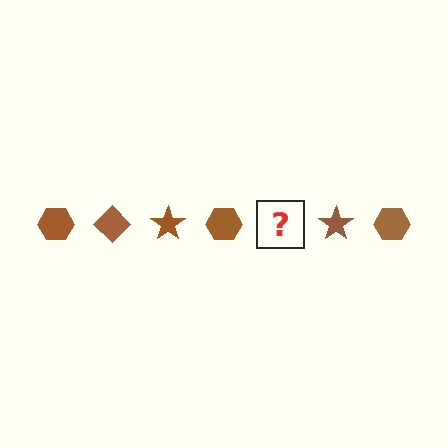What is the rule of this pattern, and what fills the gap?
The rule is that the pattern cycles through hexagon, diamond, star shapes in brown. The gap should be filled with a brown diamond.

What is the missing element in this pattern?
The missing element is a brown diamond.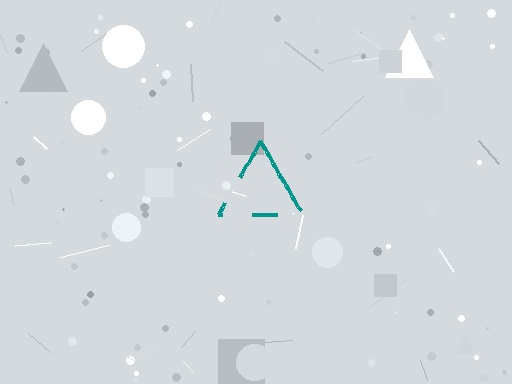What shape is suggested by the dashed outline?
The dashed outline suggests a triangle.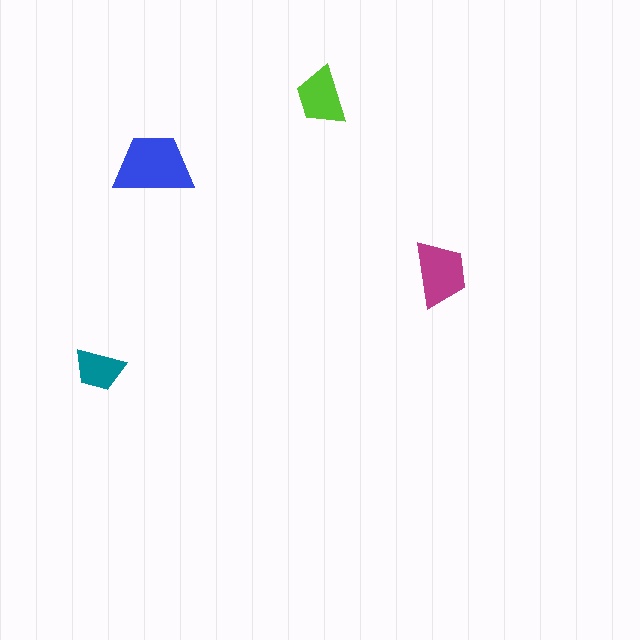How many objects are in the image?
There are 4 objects in the image.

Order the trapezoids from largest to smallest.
the blue one, the magenta one, the lime one, the teal one.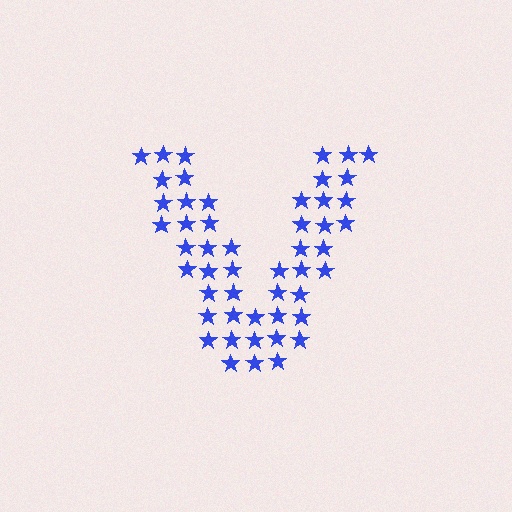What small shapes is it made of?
It is made of small stars.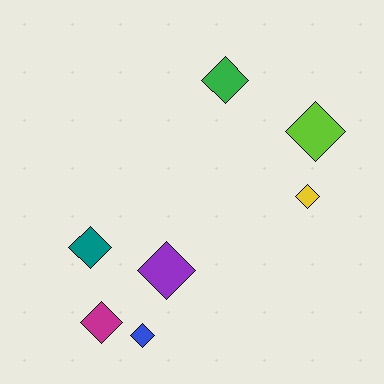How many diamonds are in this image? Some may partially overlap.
There are 7 diamonds.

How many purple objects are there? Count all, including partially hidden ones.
There is 1 purple object.